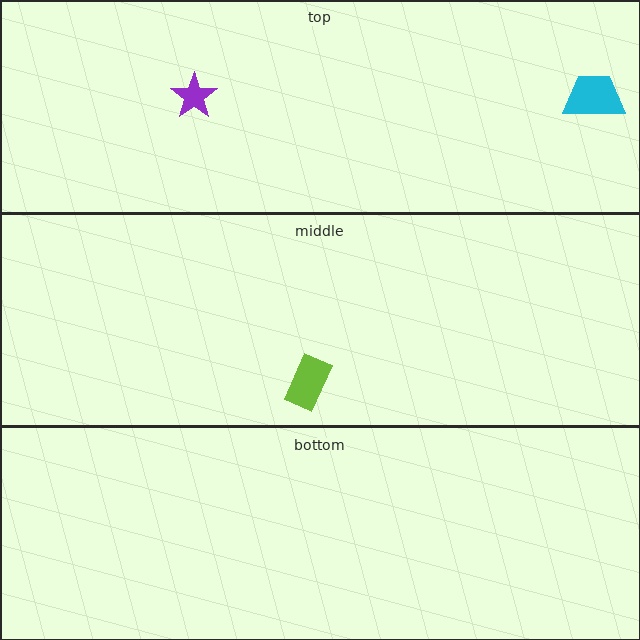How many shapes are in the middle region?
1.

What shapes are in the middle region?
The lime rectangle.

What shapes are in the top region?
The cyan trapezoid, the purple star.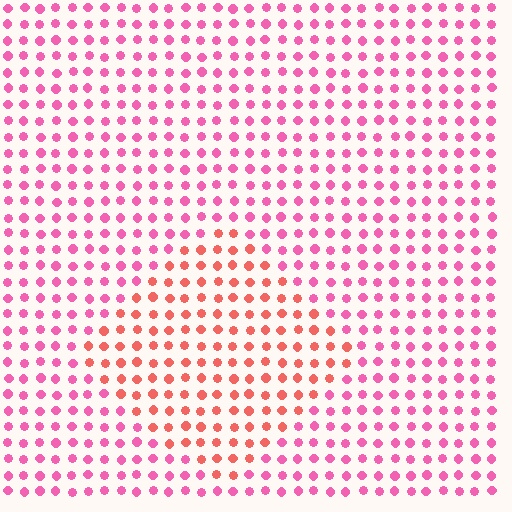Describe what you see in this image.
The image is filled with small pink elements in a uniform arrangement. A diamond-shaped region is visible where the elements are tinted to a slightly different hue, forming a subtle color boundary.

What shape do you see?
I see a diamond.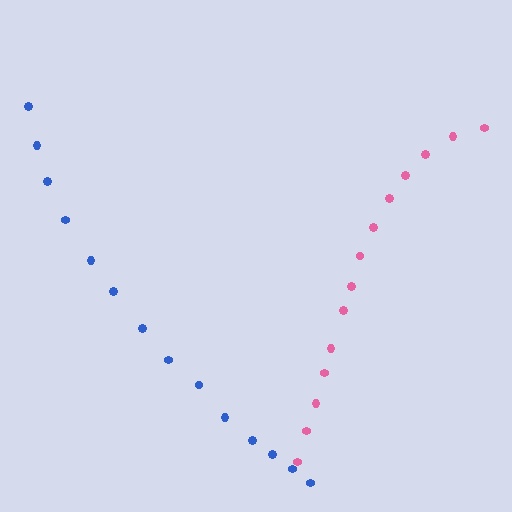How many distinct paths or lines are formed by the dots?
There are 2 distinct paths.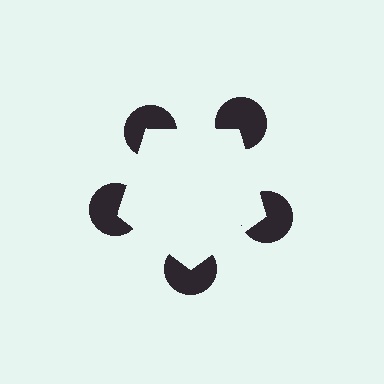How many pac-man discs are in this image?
There are 5 — one at each vertex of the illusory pentagon.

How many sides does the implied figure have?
5 sides.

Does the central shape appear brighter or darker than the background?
It typically appears slightly brighter than the background, even though no actual brightness change is drawn.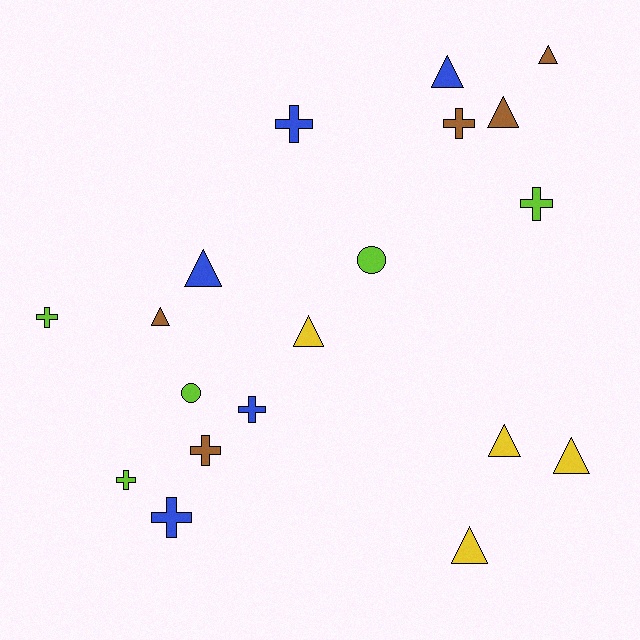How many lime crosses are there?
There are 3 lime crosses.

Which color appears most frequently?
Brown, with 5 objects.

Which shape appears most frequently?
Triangle, with 9 objects.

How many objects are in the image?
There are 19 objects.